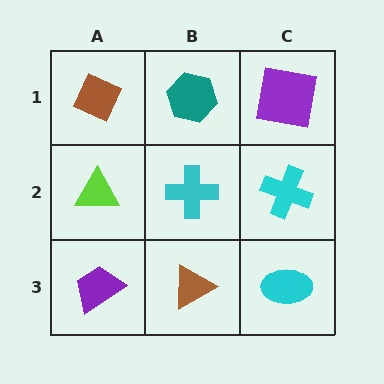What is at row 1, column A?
A brown diamond.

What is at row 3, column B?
A brown triangle.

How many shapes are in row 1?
3 shapes.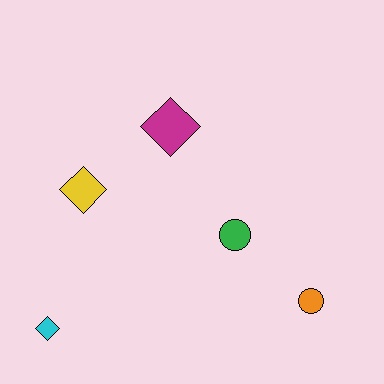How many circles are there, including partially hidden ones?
There are 2 circles.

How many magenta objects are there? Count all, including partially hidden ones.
There is 1 magenta object.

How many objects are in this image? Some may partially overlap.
There are 5 objects.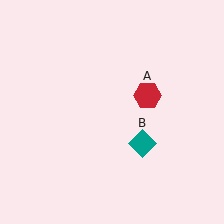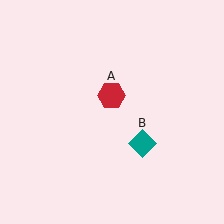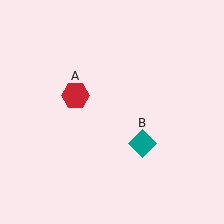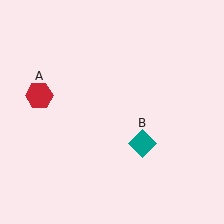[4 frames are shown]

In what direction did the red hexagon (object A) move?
The red hexagon (object A) moved left.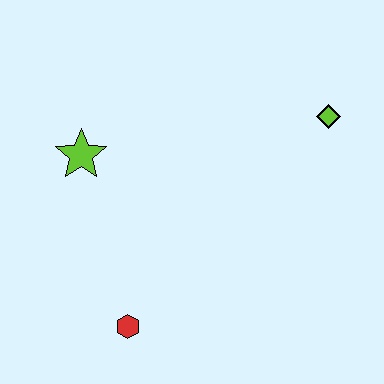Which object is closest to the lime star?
The red hexagon is closest to the lime star.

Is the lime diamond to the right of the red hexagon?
Yes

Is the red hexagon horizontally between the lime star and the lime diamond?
Yes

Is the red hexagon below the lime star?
Yes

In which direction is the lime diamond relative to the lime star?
The lime diamond is to the right of the lime star.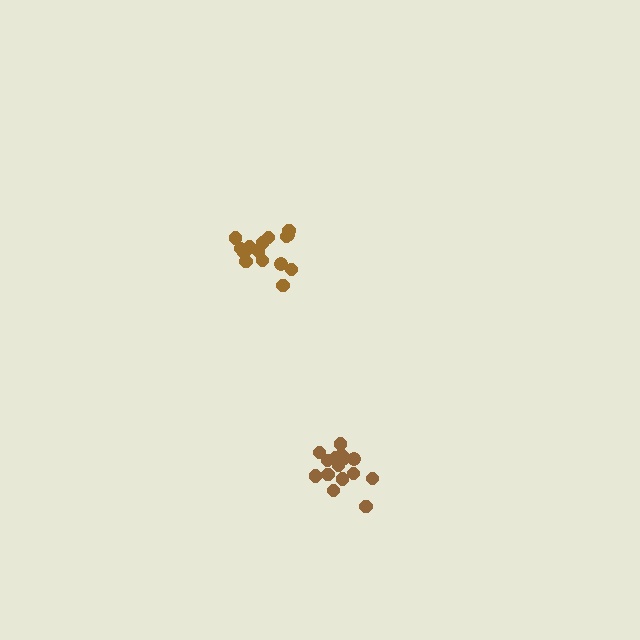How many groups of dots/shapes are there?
There are 2 groups.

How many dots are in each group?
Group 1: 15 dots, Group 2: 15 dots (30 total).